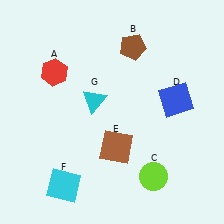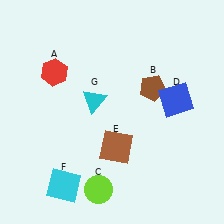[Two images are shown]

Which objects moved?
The objects that moved are: the brown pentagon (B), the lime circle (C).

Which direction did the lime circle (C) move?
The lime circle (C) moved left.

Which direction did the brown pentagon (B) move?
The brown pentagon (B) moved down.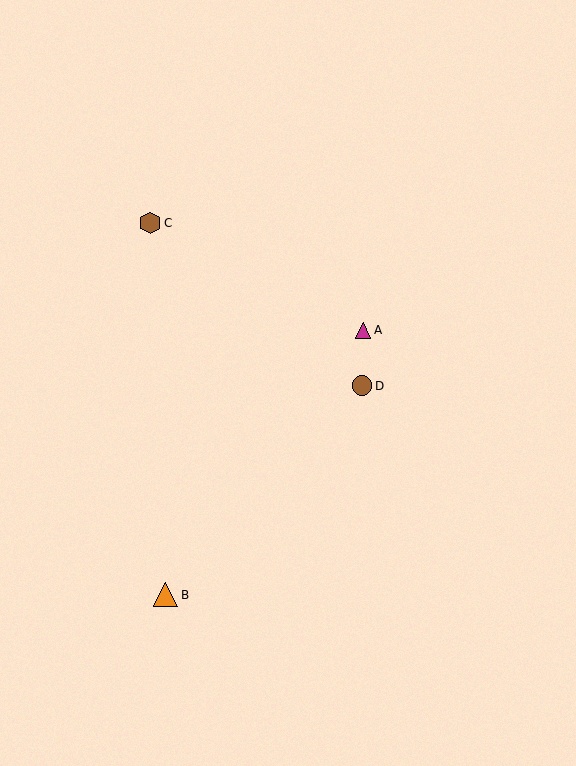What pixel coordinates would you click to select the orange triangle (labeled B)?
Click at (165, 595) to select the orange triangle B.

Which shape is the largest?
The orange triangle (labeled B) is the largest.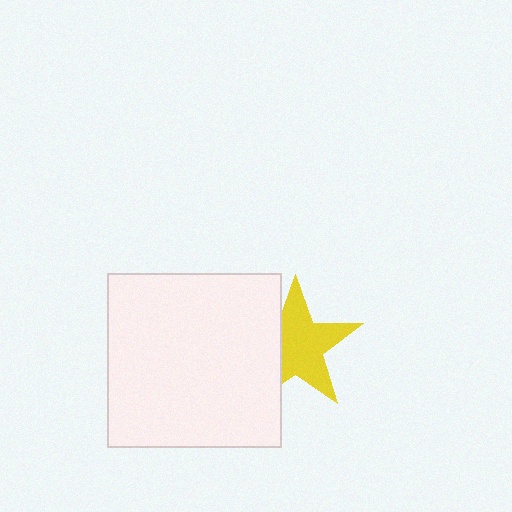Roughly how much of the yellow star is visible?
Most of it is visible (roughly 70%).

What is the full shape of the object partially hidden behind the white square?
The partially hidden object is a yellow star.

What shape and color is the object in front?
The object in front is a white square.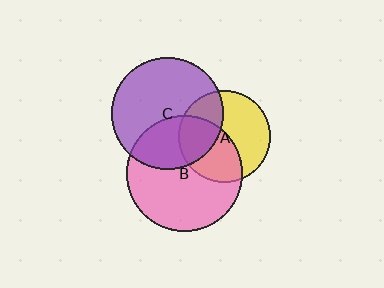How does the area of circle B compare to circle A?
Approximately 1.6 times.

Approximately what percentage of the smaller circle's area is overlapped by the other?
Approximately 35%.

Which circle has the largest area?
Circle B (pink).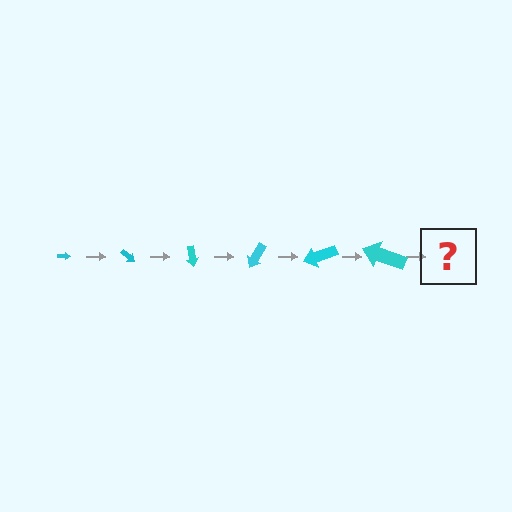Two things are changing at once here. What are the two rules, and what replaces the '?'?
The two rules are that the arrow grows larger each step and it rotates 40 degrees each step. The '?' should be an arrow, larger than the previous one and rotated 240 degrees from the start.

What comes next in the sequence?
The next element should be an arrow, larger than the previous one and rotated 240 degrees from the start.